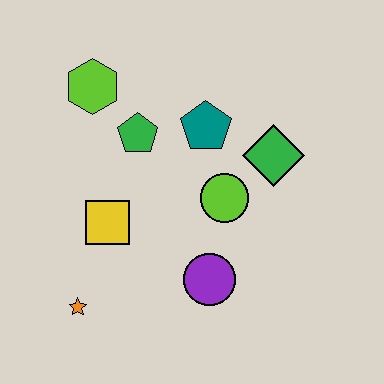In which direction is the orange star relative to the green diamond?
The orange star is to the left of the green diamond.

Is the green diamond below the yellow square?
No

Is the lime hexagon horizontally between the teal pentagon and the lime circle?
No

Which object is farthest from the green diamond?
The orange star is farthest from the green diamond.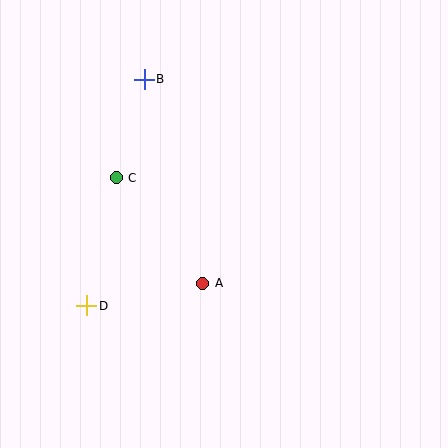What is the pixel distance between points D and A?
The distance between D and A is 118 pixels.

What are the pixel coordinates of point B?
Point B is at (144, 79).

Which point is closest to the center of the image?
Point A at (203, 283) is closest to the center.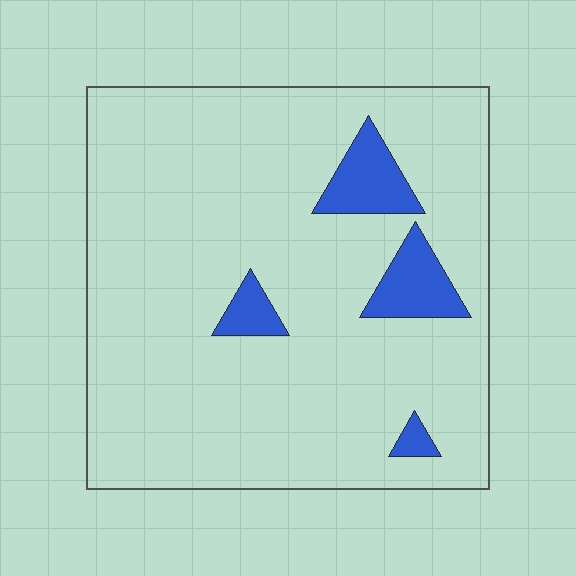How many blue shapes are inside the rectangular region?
4.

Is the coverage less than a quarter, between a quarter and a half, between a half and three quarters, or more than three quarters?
Less than a quarter.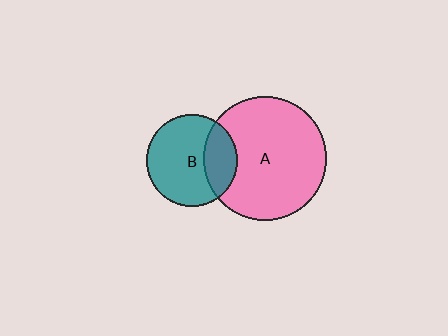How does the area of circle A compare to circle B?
Approximately 1.8 times.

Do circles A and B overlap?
Yes.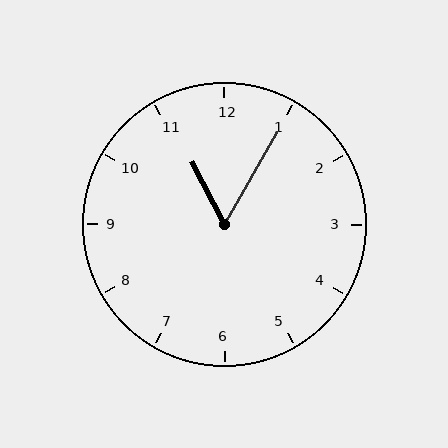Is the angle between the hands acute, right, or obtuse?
It is acute.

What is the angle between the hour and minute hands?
Approximately 58 degrees.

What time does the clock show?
11:05.